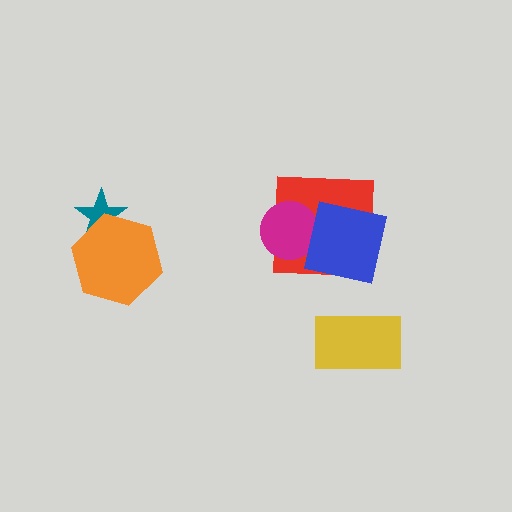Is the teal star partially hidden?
Yes, it is partially covered by another shape.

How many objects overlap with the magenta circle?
2 objects overlap with the magenta circle.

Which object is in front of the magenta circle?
The blue square is in front of the magenta circle.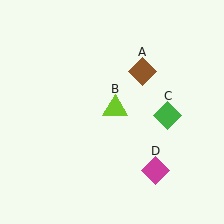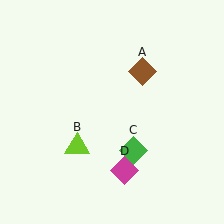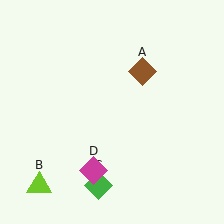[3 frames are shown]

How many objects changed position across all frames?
3 objects changed position: lime triangle (object B), green diamond (object C), magenta diamond (object D).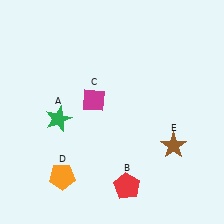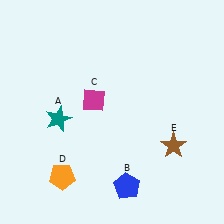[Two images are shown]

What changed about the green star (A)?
In Image 1, A is green. In Image 2, it changed to teal.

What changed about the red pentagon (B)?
In Image 1, B is red. In Image 2, it changed to blue.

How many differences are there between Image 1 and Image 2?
There are 2 differences between the two images.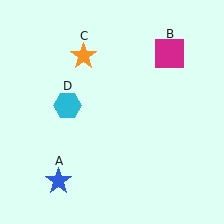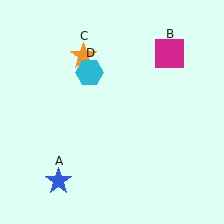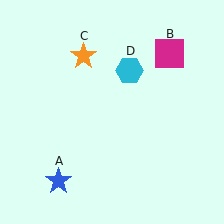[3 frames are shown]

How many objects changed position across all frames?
1 object changed position: cyan hexagon (object D).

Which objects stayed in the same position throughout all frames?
Blue star (object A) and magenta square (object B) and orange star (object C) remained stationary.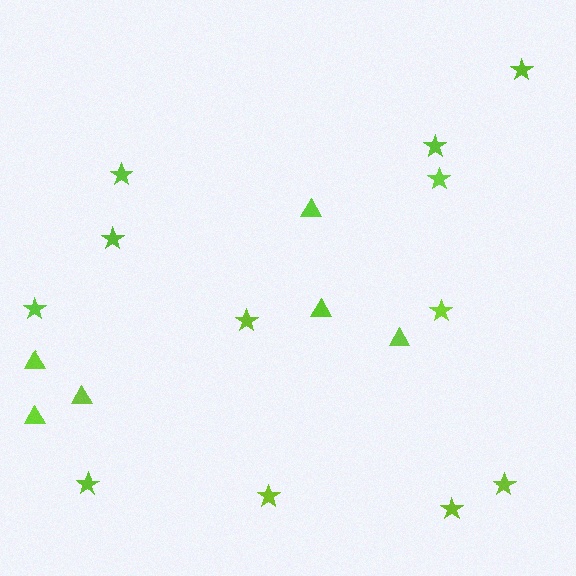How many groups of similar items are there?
There are 2 groups: one group of stars (12) and one group of triangles (6).